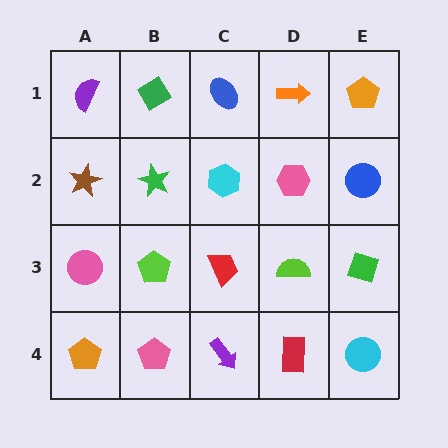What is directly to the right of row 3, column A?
A lime pentagon.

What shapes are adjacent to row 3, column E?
A blue circle (row 2, column E), a cyan circle (row 4, column E), a lime semicircle (row 3, column D).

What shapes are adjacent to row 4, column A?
A pink circle (row 3, column A), a pink pentagon (row 4, column B).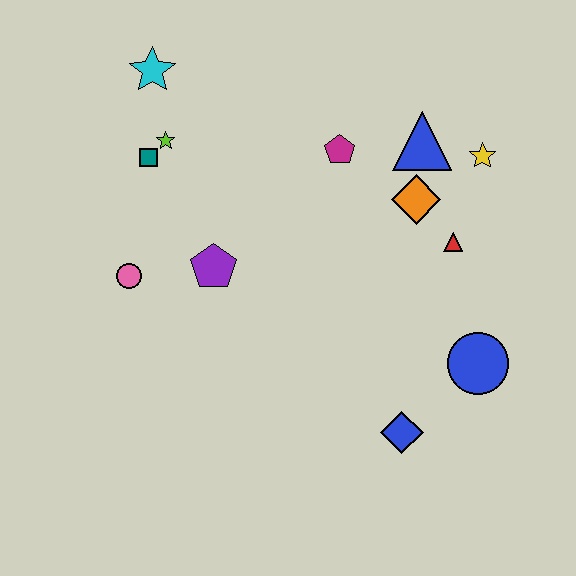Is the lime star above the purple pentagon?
Yes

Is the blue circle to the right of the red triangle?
Yes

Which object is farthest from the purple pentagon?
The yellow star is farthest from the purple pentagon.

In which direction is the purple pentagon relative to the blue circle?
The purple pentagon is to the left of the blue circle.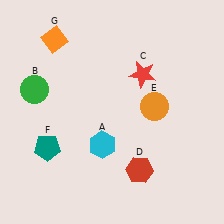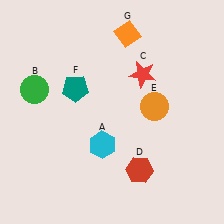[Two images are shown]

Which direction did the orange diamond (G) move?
The orange diamond (G) moved right.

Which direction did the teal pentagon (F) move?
The teal pentagon (F) moved up.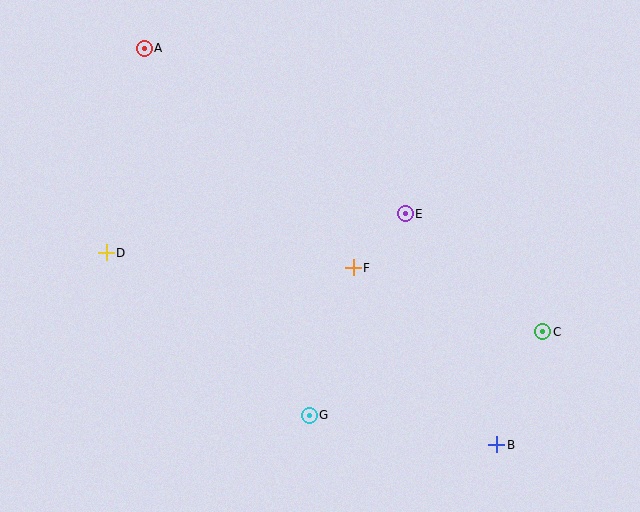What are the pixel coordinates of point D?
Point D is at (106, 253).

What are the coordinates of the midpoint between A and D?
The midpoint between A and D is at (125, 150).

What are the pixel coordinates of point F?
Point F is at (353, 268).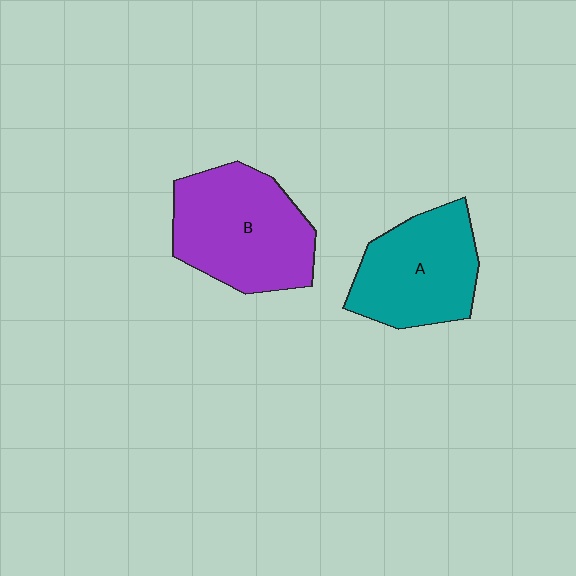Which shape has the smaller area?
Shape A (teal).